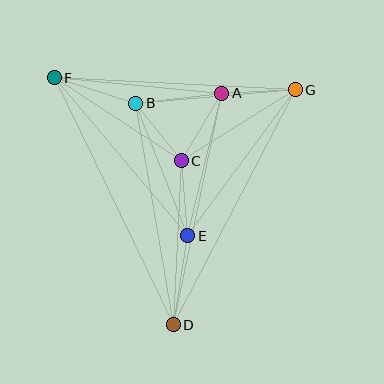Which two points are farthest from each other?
Points D and F are farthest from each other.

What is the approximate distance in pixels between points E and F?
The distance between E and F is approximately 207 pixels.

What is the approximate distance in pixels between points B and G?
The distance between B and G is approximately 160 pixels.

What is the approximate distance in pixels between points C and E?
The distance between C and E is approximately 75 pixels.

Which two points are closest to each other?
Points A and G are closest to each other.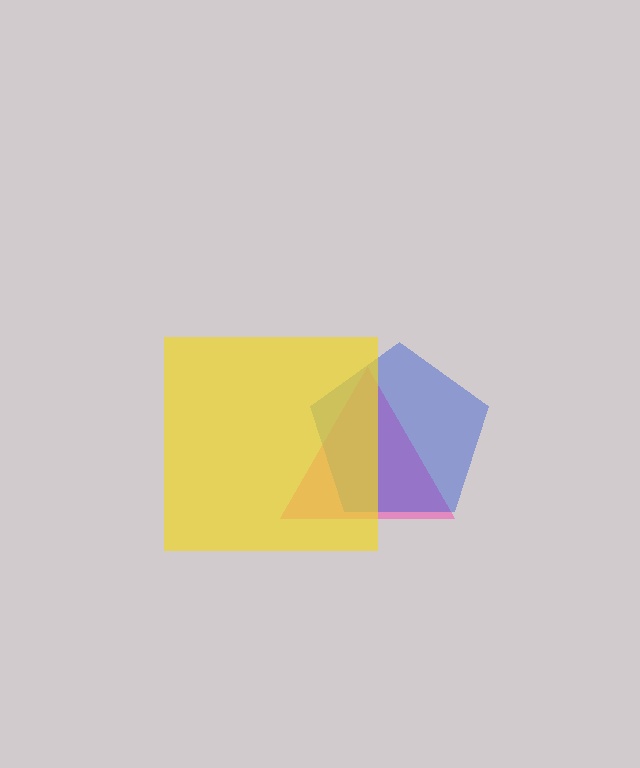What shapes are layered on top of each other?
The layered shapes are: a pink triangle, a blue pentagon, a yellow square.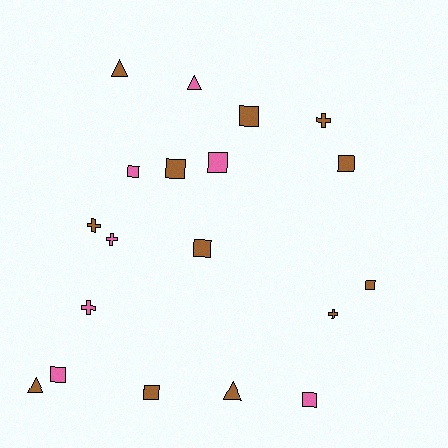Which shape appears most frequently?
Square, with 10 objects.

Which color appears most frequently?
Brown, with 12 objects.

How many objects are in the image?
There are 19 objects.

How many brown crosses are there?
There are 3 brown crosses.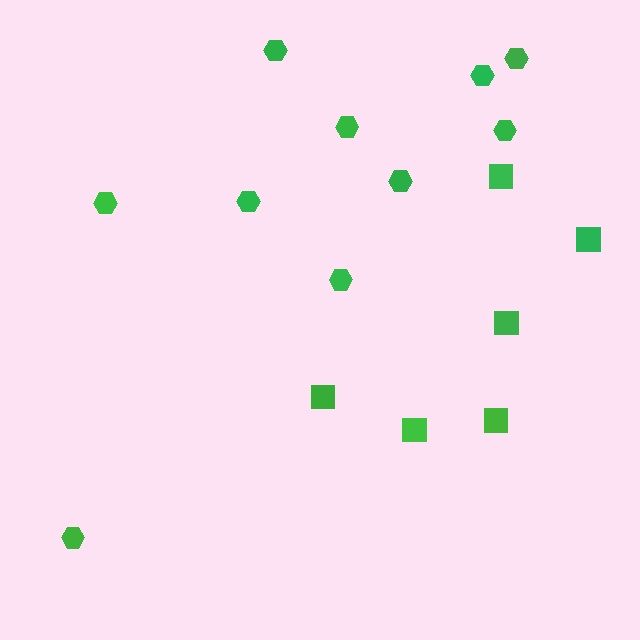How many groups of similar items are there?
There are 2 groups: one group of hexagons (10) and one group of squares (6).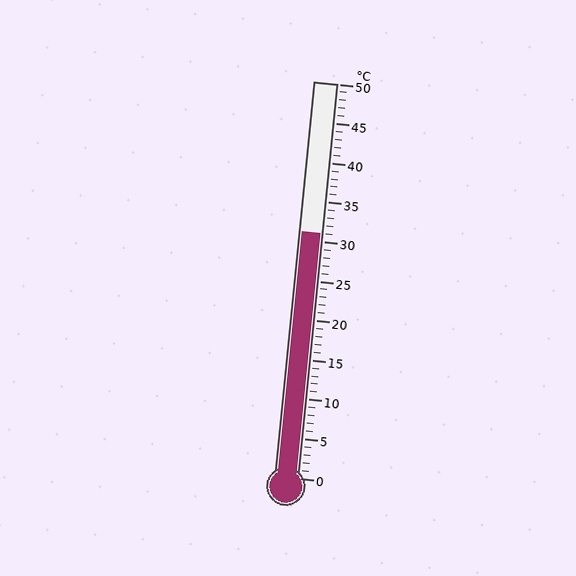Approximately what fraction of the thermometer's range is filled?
The thermometer is filled to approximately 60% of its range.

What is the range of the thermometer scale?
The thermometer scale ranges from 0°C to 50°C.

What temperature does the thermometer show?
The thermometer shows approximately 31°C.